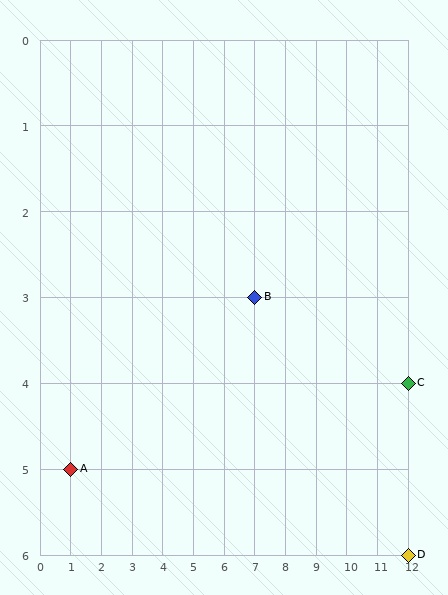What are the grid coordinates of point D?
Point D is at grid coordinates (12, 6).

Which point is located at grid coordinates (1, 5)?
Point A is at (1, 5).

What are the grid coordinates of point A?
Point A is at grid coordinates (1, 5).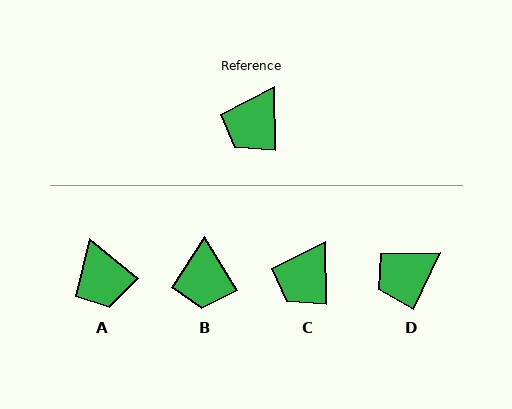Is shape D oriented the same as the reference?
No, it is off by about 26 degrees.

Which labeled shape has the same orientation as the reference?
C.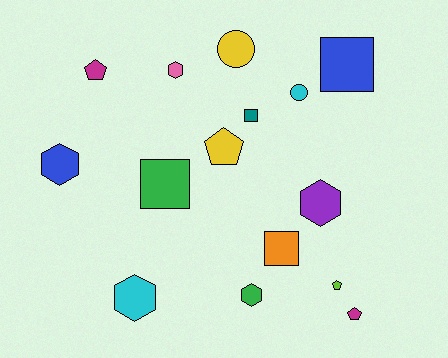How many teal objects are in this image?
There is 1 teal object.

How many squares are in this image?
There are 4 squares.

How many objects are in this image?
There are 15 objects.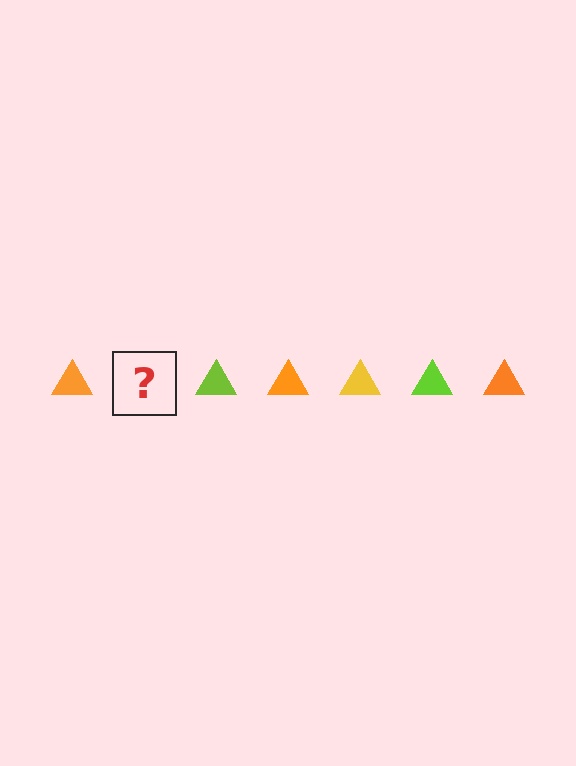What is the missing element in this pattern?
The missing element is a yellow triangle.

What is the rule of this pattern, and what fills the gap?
The rule is that the pattern cycles through orange, yellow, lime triangles. The gap should be filled with a yellow triangle.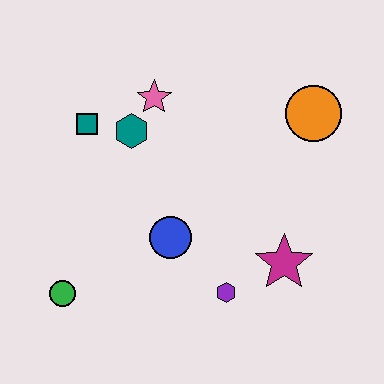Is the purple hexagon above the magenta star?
No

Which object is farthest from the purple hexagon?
The teal square is farthest from the purple hexagon.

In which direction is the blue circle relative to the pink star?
The blue circle is below the pink star.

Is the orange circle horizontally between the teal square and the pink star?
No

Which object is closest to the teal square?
The teal hexagon is closest to the teal square.